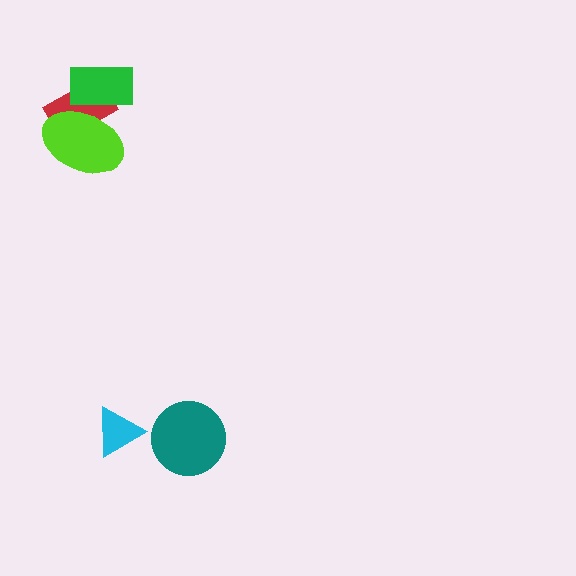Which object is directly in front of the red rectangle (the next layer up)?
The green rectangle is directly in front of the red rectangle.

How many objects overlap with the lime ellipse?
2 objects overlap with the lime ellipse.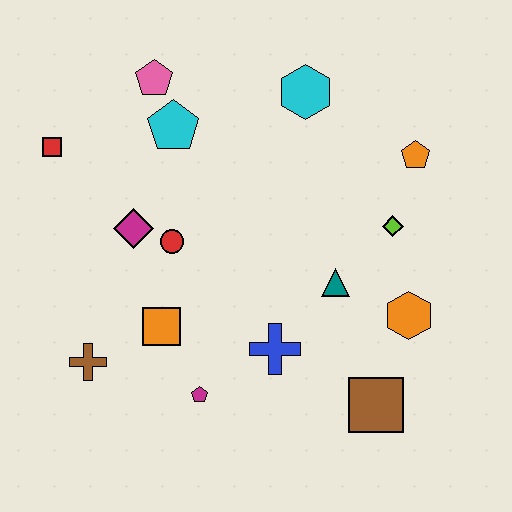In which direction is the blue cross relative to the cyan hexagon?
The blue cross is below the cyan hexagon.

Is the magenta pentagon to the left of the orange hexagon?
Yes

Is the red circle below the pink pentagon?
Yes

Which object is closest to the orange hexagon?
The teal triangle is closest to the orange hexagon.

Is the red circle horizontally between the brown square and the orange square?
Yes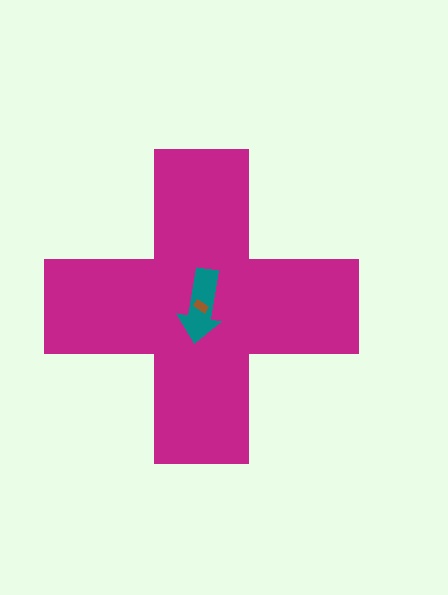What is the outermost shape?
The magenta cross.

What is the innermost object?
The brown rectangle.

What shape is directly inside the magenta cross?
The teal arrow.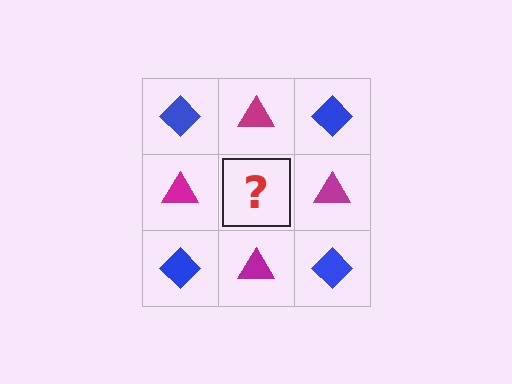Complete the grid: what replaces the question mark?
The question mark should be replaced with a blue diamond.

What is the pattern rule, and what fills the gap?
The rule is that it alternates blue diamond and magenta triangle in a checkerboard pattern. The gap should be filled with a blue diamond.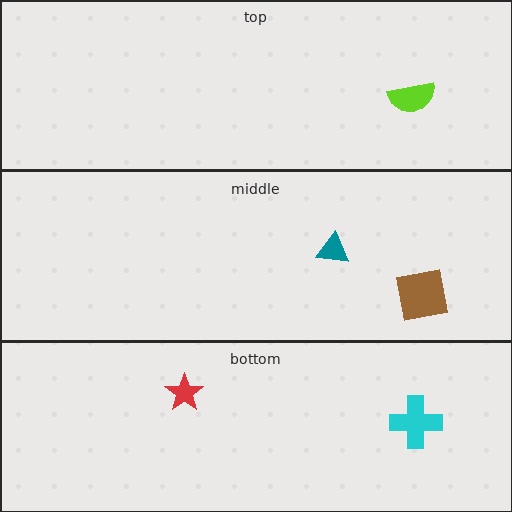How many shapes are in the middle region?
2.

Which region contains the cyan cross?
The bottom region.